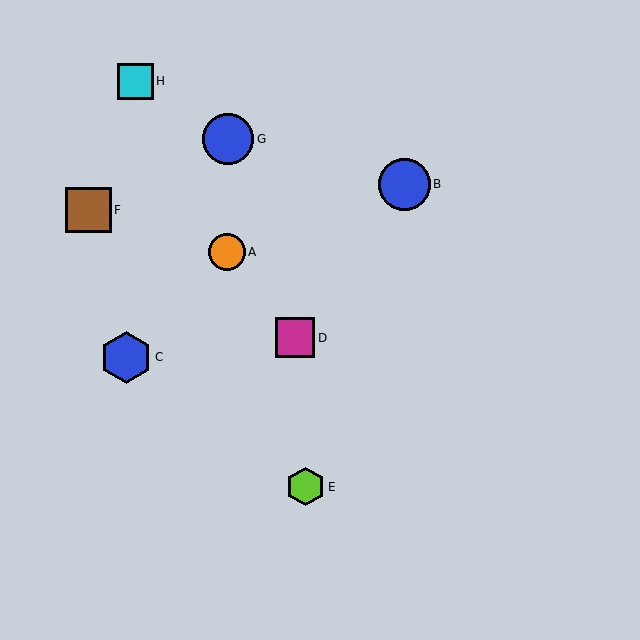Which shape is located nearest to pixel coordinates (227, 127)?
The blue circle (labeled G) at (228, 139) is nearest to that location.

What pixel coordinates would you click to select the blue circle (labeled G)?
Click at (228, 139) to select the blue circle G.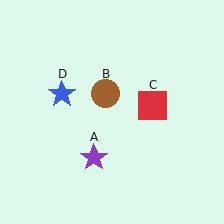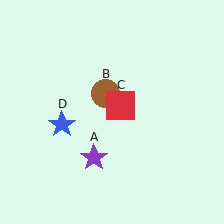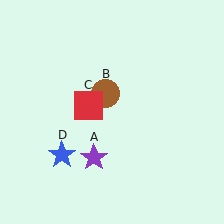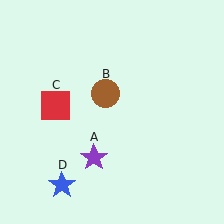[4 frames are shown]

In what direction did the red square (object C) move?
The red square (object C) moved left.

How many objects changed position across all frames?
2 objects changed position: red square (object C), blue star (object D).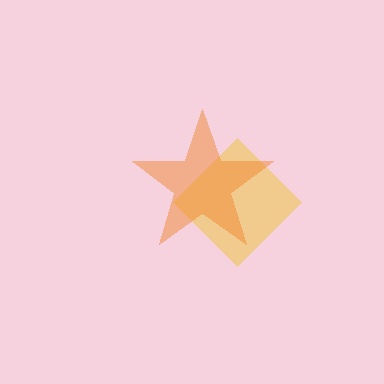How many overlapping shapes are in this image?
There are 2 overlapping shapes in the image.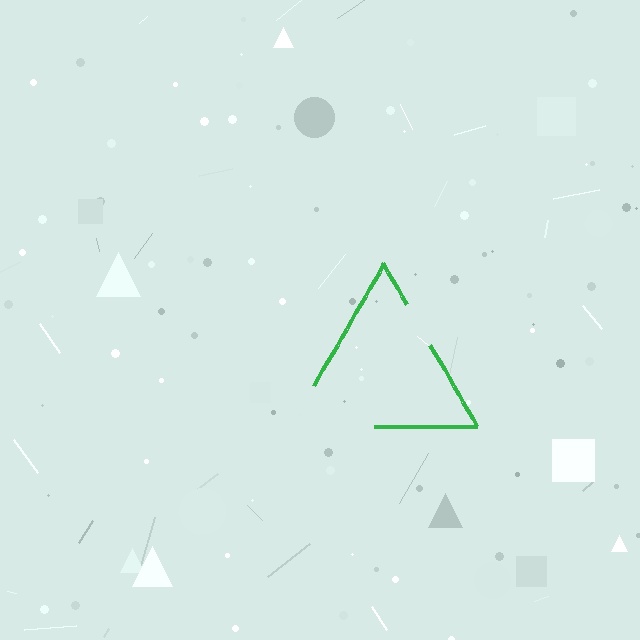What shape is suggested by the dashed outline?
The dashed outline suggests a triangle.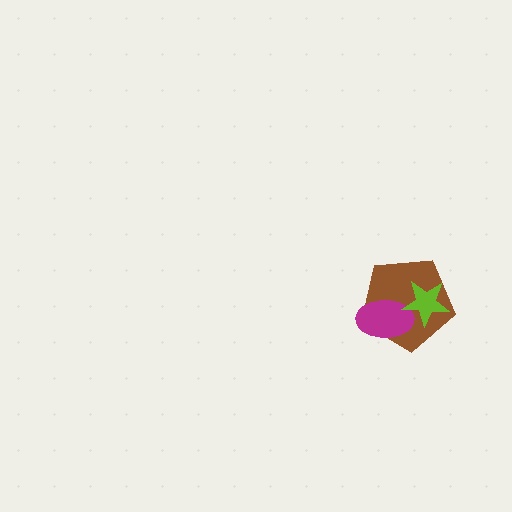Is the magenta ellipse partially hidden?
Yes, it is partially covered by another shape.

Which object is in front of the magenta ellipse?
The lime star is in front of the magenta ellipse.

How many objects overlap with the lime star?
2 objects overlap with the lime star.